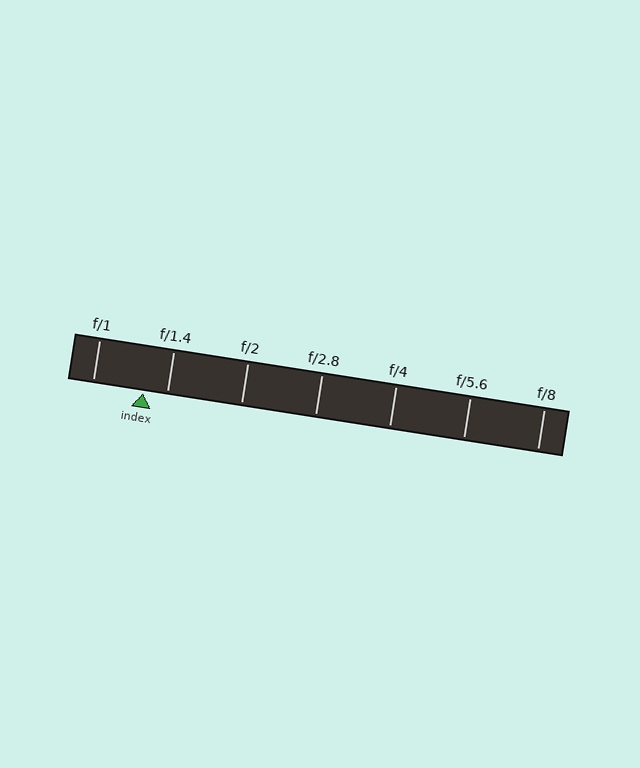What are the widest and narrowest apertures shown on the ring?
The widest aperture shown is f/1 and the narrowest is f/8.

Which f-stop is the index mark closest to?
The index mark is closest to f/1.4.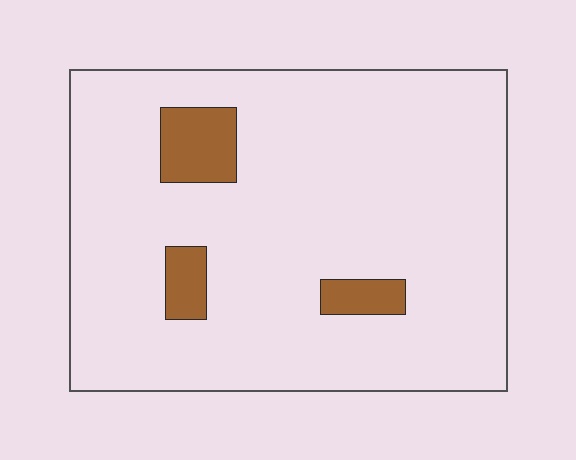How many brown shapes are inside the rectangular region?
3.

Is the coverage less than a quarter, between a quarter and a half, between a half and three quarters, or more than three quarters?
Less than a quarter.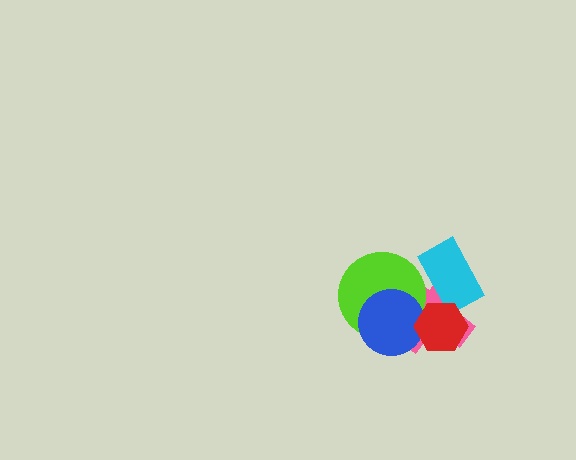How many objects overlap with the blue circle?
3 objects overlap with the blue circle.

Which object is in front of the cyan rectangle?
The red hexagon is in front of the cyan rectangle.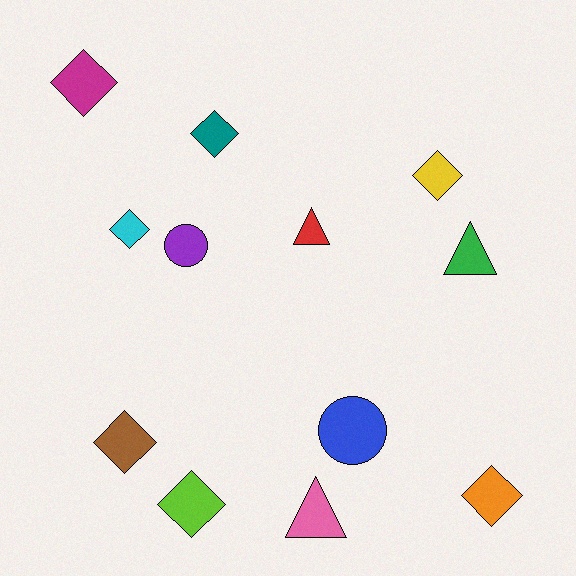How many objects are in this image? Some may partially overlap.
There are 12 objects.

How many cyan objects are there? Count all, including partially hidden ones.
There is 1 cyan object.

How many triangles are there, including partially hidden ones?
There are 3 triangles.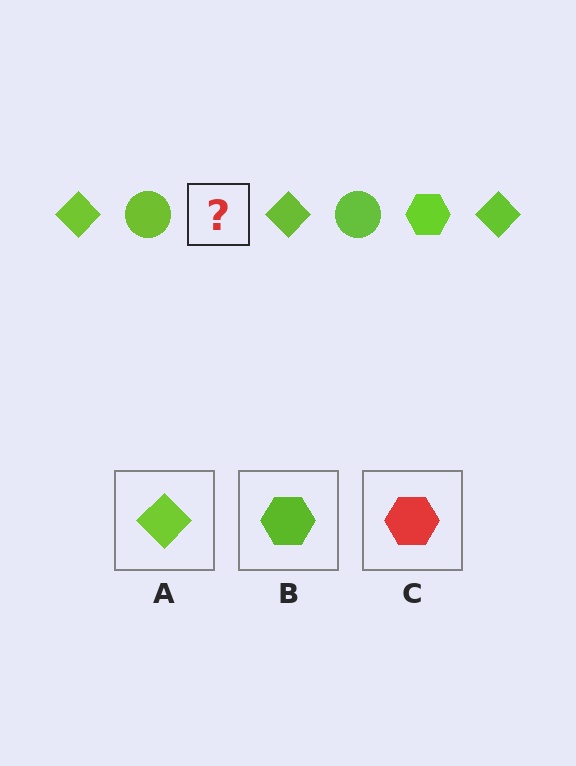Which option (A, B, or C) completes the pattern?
B.